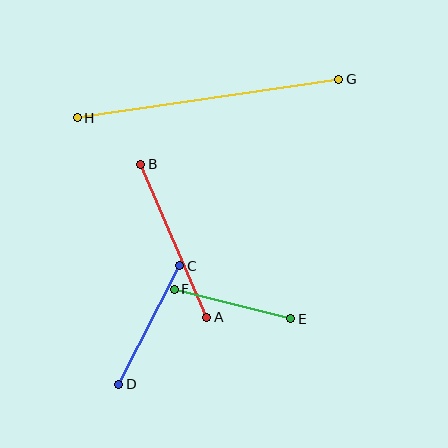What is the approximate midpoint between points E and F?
The midpoint is at approximately (233, 304) pixels.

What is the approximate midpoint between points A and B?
The midpoint is at approximately (174, 241) pixels.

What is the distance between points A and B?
The distance is approximately 167 pixels.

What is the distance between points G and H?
The distance is approximately 264 pixels.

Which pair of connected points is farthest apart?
Points G and H are farthest apart.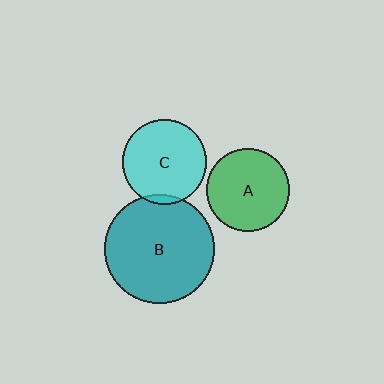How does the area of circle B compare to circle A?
Approximately 1.8 times.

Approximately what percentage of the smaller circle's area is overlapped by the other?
Approximately 5%.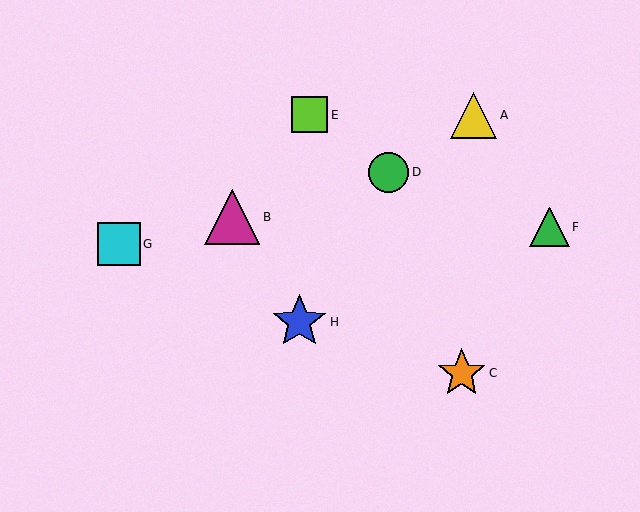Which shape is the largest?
The magenta triangle (labeled B) is the largest.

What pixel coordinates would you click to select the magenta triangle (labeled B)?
Click at (232, 217) to select the magenta triangle B.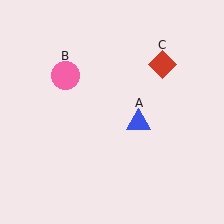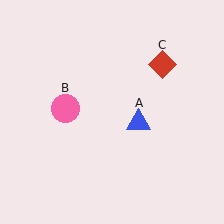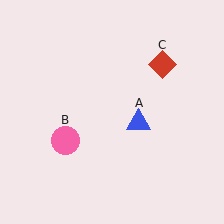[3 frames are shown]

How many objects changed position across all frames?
1 object changed position: pink circle (object B).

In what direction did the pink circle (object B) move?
The pink circle (object B) moved down.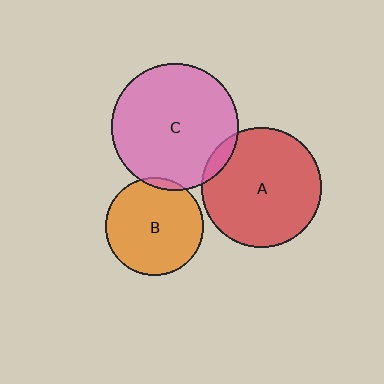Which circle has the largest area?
Circle C (pink).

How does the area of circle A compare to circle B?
Approximately 1.5 times.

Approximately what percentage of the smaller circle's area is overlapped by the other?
Approximately 5%.